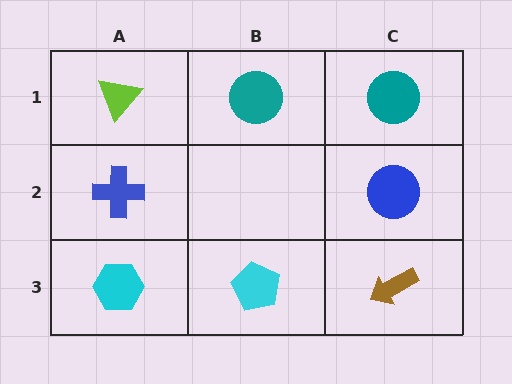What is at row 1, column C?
A teal circle.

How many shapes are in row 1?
3 shapes.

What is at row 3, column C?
A brown arrow.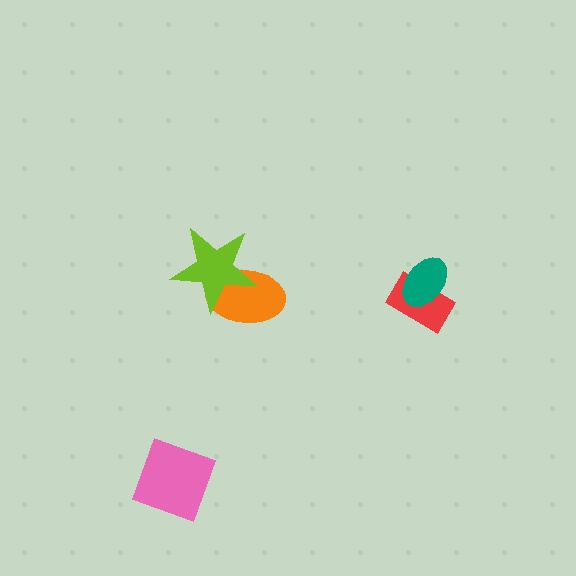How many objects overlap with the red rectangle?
1 object overlaps with the red rectangle.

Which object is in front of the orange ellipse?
The lime star is in front of the orange ellipse.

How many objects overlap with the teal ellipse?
1 object overlaps with the teal ellipse.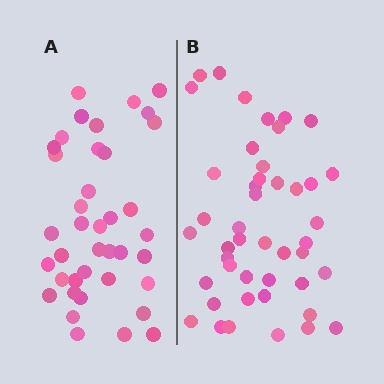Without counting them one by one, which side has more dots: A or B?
Region B (the right region) has more dots.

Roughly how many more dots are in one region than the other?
Region B has about 6 more dots than region A.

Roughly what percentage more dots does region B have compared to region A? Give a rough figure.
About 15% more.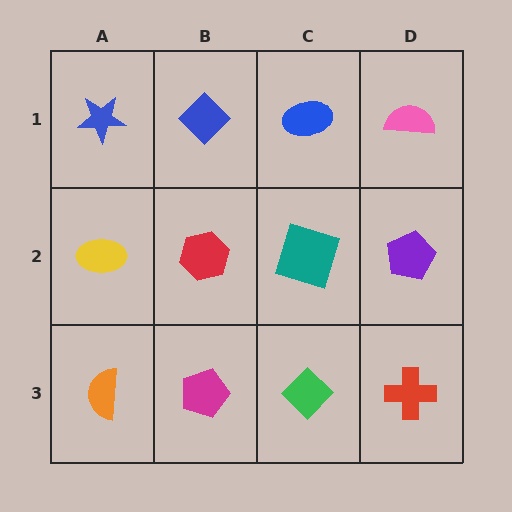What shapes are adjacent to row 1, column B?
A red hexagon (row 2, column B), a blue star (row 1, column A), a blue ellipse (row 1, column C).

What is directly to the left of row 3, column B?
An orange semicircle.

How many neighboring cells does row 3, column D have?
2.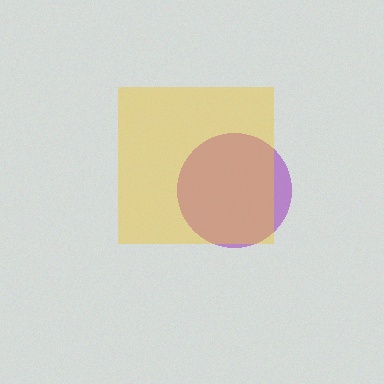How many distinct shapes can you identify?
There are 2 distinct shapes: a purple circle, a yellow square.